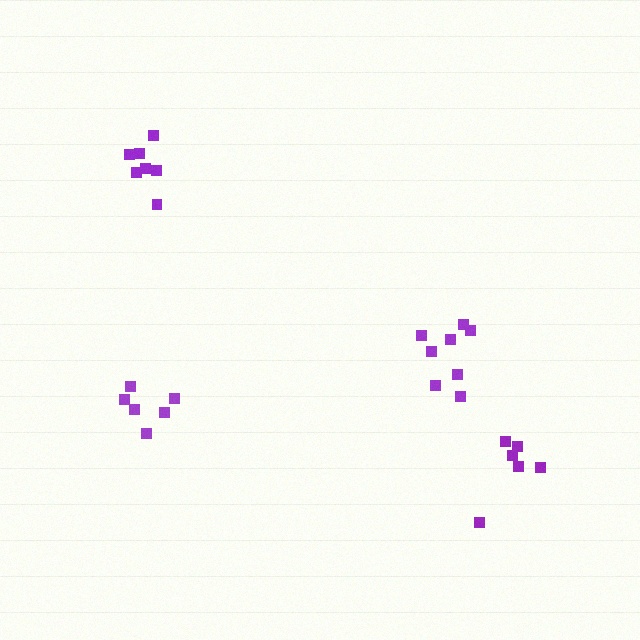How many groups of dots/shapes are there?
There are 4 groups.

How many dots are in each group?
Group 1: 7 dots, Group 2: 8 dots, Group 3: 6 dots, Group 4: 6 dots (27 total).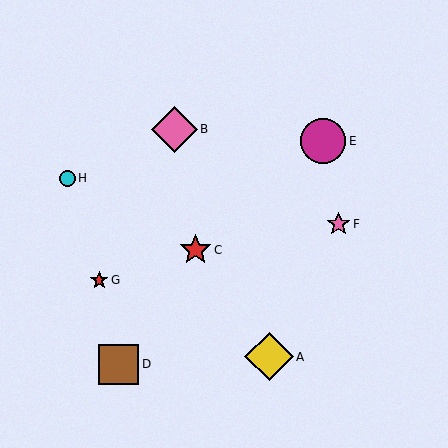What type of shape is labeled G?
Shape G is a red star.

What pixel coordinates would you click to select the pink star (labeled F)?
Click at (339, 224) to select the pink star F.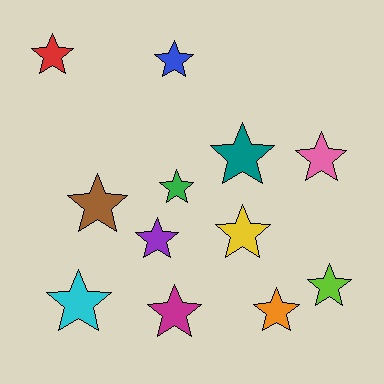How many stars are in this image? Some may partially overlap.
There are 12 stars.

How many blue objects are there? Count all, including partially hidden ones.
There is 1 blue object.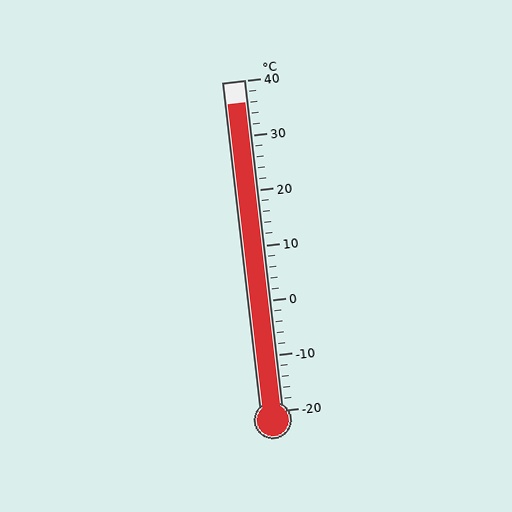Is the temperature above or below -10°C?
The temperature is above -10°C.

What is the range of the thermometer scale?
The thermometer scale ranges from -20°C to 40°C.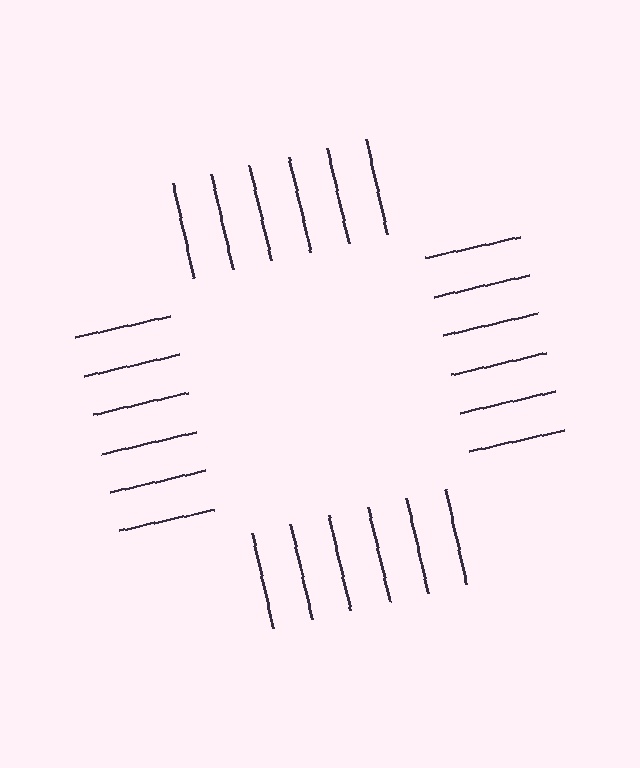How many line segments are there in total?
24 — 6 along each of the 4 edges.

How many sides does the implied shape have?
4 sides — the line-ends trace a square.